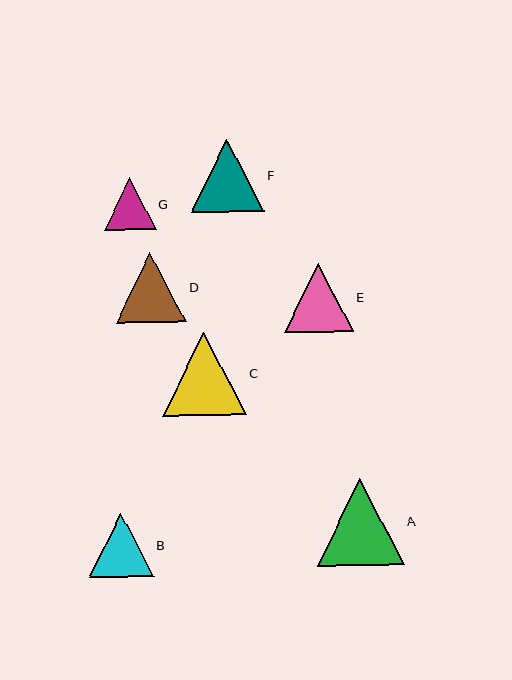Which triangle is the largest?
Triangle A is the largest with a size of approximately 87 pixels.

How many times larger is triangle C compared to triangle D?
Triangle C is approximately 1.2 times the size of triangle D.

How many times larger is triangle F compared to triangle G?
Triangle F is approximately 1.4 times the size of triangle G.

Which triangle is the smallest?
Triangle G is the smallest with a size of approximately 52 pixels.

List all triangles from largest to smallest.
From largest to smallest: A, C, F, D, E, B, G.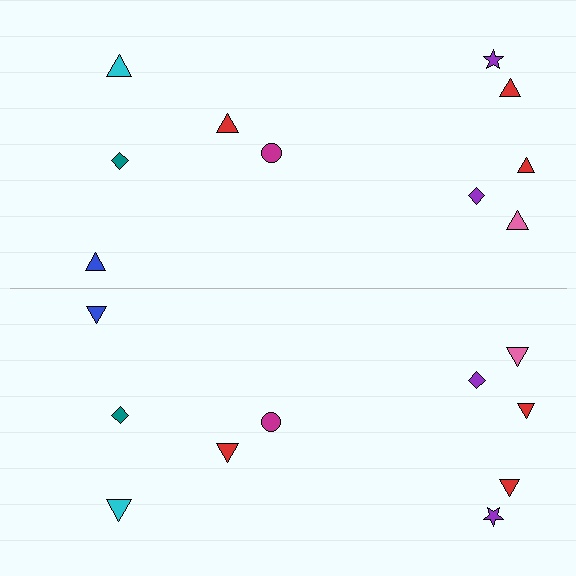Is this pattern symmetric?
Yes, this pattern has bilateral (reflection) symmetry.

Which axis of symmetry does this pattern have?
The pattern has a horizontal axis of symmetry running through the center of the image.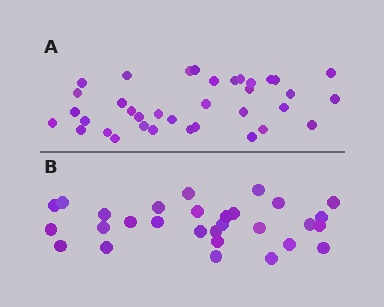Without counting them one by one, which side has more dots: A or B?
Region A (the top region) has more dots.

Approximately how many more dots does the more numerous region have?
Region A has roughly 8 or so more dots than region B.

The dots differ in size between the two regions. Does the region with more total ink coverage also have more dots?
No. Region B has more total ink coverage because its dots are larger, but region A actually contains more individual dots. Total area can be misleading — the number of items is what matters here.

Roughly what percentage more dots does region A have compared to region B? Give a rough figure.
About 25% more.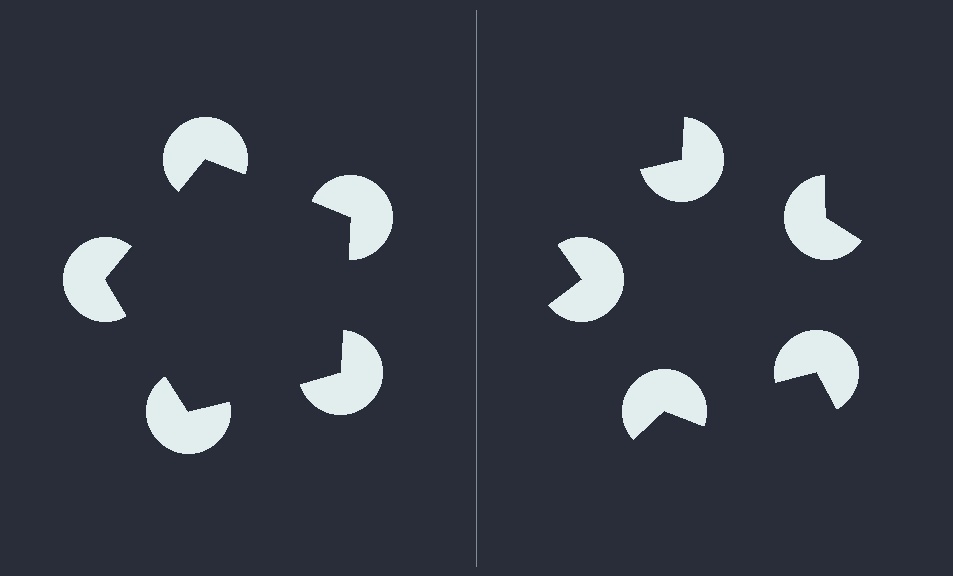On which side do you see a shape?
An illusory pentagon appears on the left side. On the right side the wedge cuts are rotated, so no coherent shape forms.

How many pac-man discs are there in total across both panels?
10 — 5 on each side.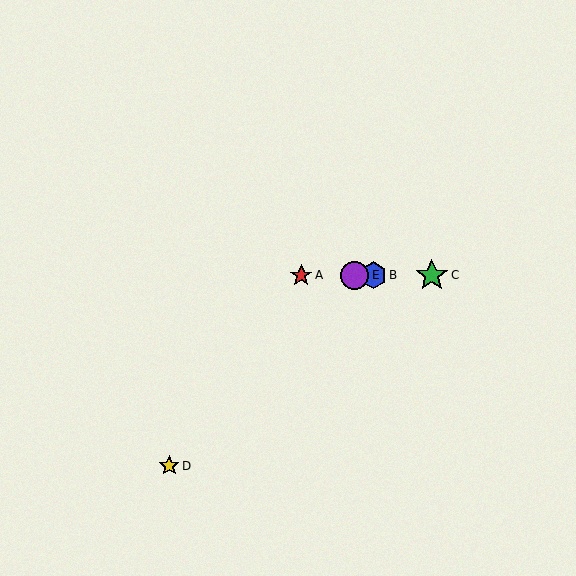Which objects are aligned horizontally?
Objects A, B, C, E are aligned horizontally.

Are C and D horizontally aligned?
No, C is at y≈275 and D is at y≈466.